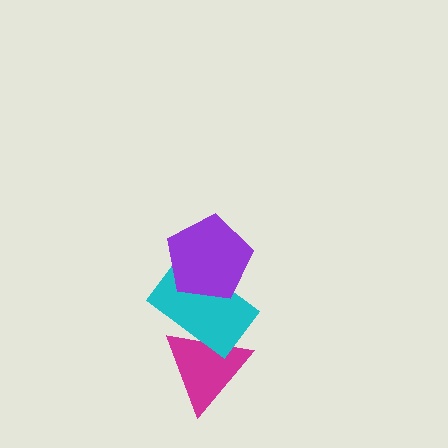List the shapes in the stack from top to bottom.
From top to bottom: the purple pentagon, the cyan rectangle, the magenta triangle.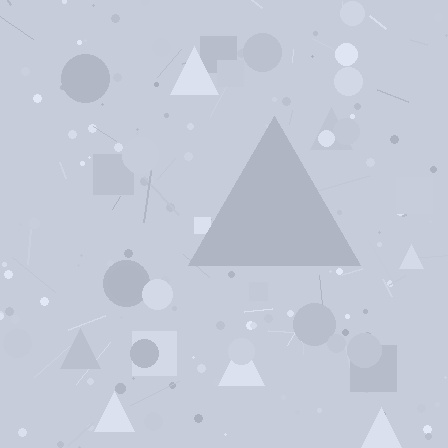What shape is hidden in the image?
A triangle is hidden in the image.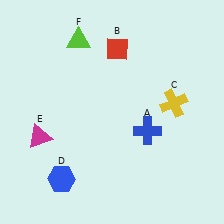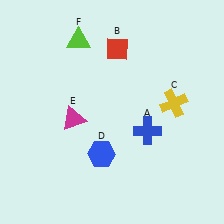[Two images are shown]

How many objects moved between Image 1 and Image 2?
2 objects moved between the two images.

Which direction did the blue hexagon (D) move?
The blue hexagon (D) moved right.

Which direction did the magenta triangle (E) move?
The magenta triangle (E) moved right.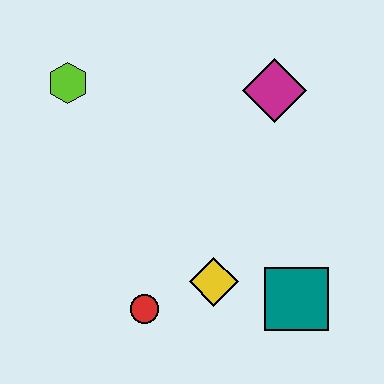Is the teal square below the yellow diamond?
Yes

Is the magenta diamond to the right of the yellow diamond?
Yes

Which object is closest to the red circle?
The yellow diamond is closest to the red circle.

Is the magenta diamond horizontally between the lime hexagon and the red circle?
No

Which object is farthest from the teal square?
The lime hexagon is farthest from the teal square.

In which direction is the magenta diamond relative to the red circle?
The magenta diamond is above the red circle.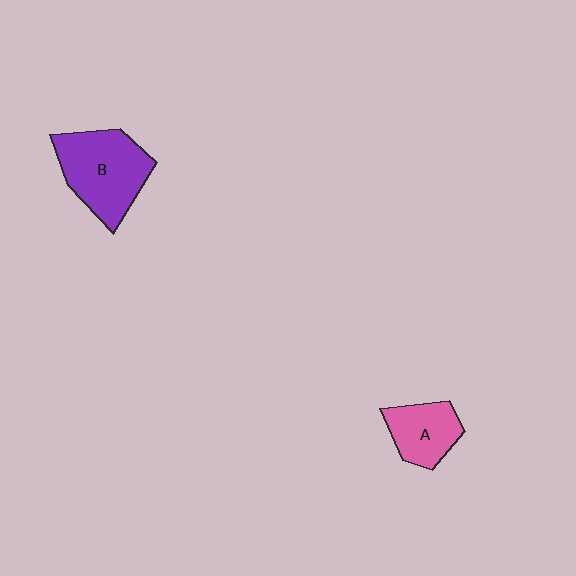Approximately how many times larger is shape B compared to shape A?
Approximately 1.7 times.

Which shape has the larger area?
Shape B (purple).